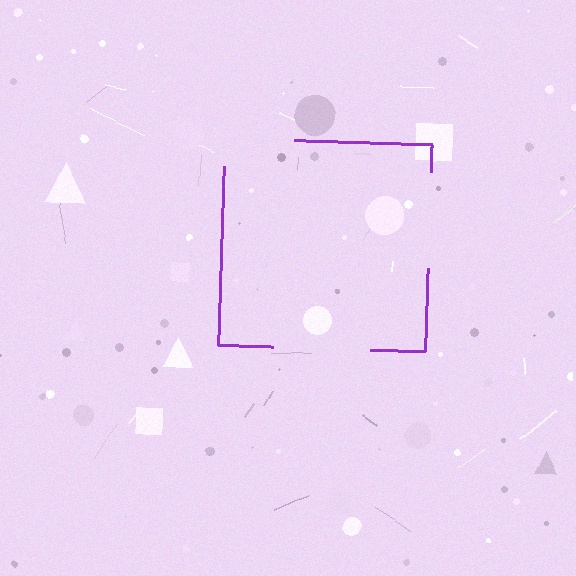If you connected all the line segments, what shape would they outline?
They would outline a square.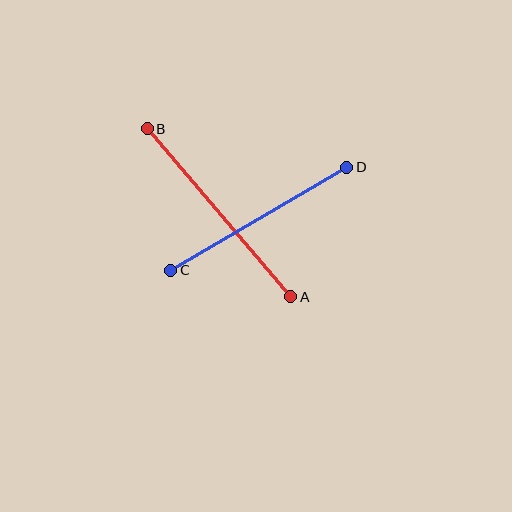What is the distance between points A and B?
The distance is approximately 221 pixels.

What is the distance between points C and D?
The distance is approximately 204 pixels.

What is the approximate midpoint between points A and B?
The midpoint is at approximately (219, 213) pixels.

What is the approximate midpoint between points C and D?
The midpoint is at approximately (259, 219) pixels.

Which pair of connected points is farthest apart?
Points A and B are farthest apart.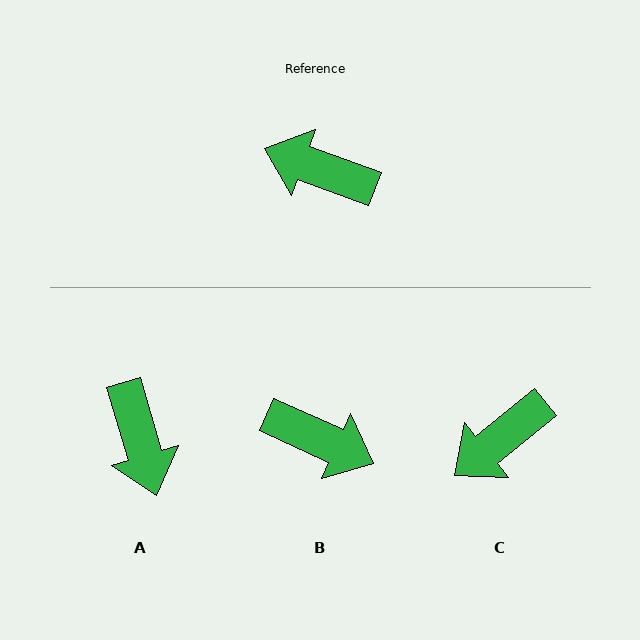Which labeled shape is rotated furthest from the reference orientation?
B, about 176 degrees away.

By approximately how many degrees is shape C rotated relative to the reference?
Approximately 60 degrees counter-clockwise.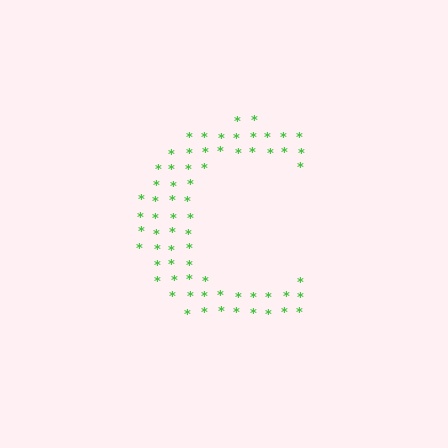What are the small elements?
The small elements are asterisks.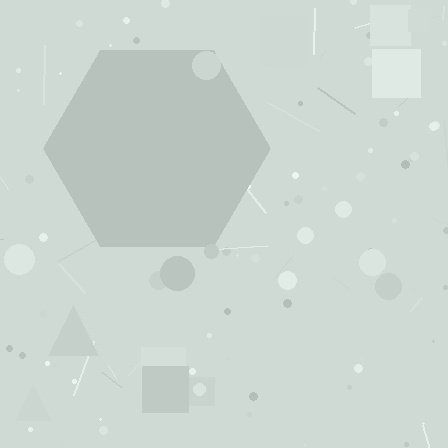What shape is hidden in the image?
A hexagon is hidden in the image.